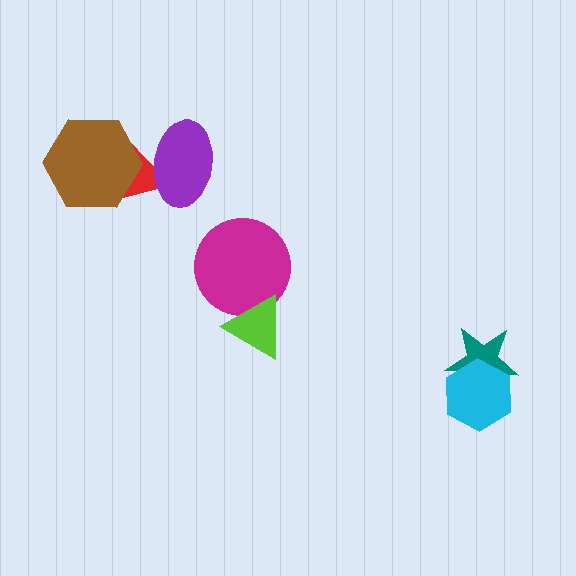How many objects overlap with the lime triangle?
1 object overlaps with the lime triangle.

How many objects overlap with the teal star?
1 object overlaps with the teal star.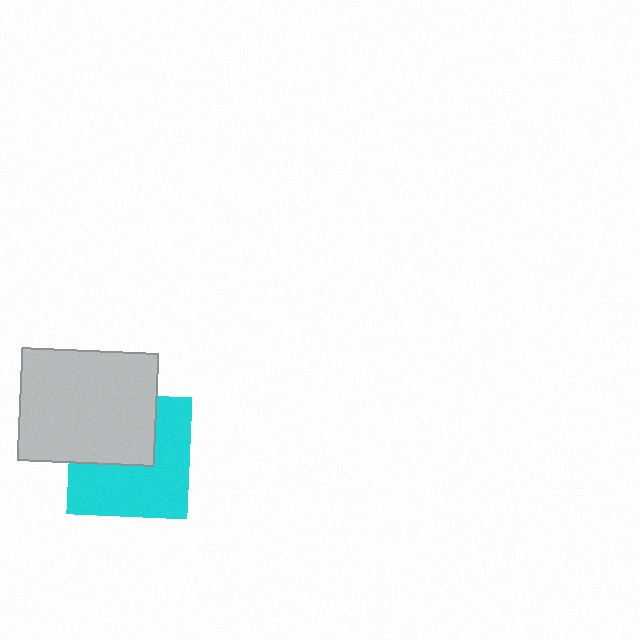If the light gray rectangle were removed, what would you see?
You would see the complete cyan square.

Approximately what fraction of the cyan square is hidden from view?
Roughly 41% of the cyan square is hidden behind the light gray rectangle.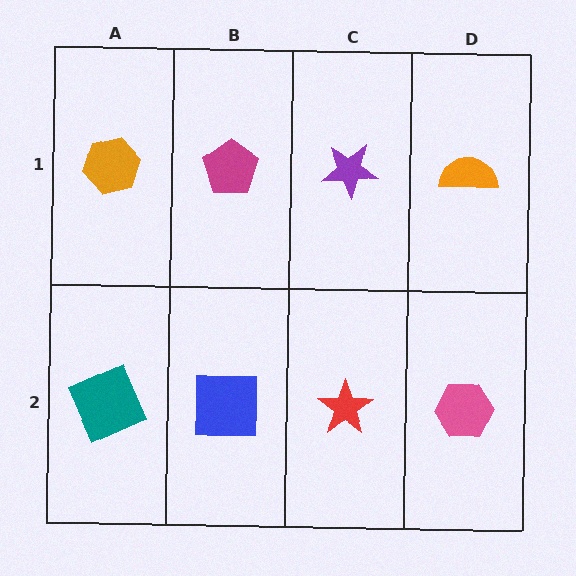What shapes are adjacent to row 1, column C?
A red star (row 2, column C), a magenta pentagon (row 1, column B), an orange semicircle (row 1, column D).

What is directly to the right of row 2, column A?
A blue square.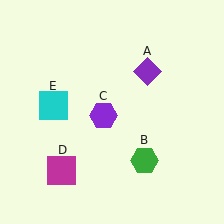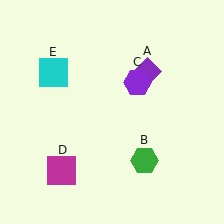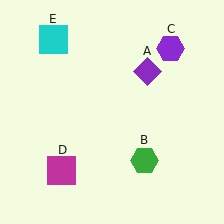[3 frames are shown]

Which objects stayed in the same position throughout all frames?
Purple diamond (object A) and green hexagon (object B) and magenta square (object D) remained stationary.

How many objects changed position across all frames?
2 objects changed position: purple hexagon (object C), cyan square (object E).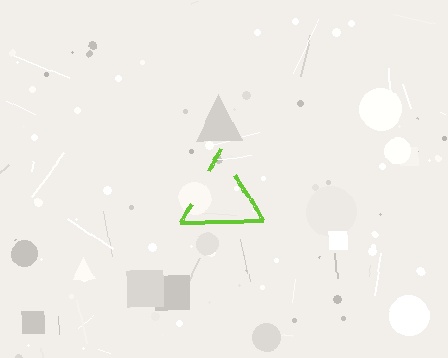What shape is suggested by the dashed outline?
The dashed outline suggests a triangle.